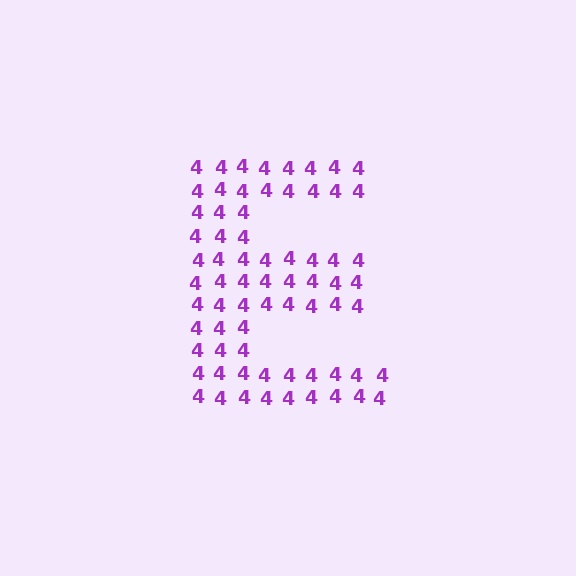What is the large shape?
The large shape is the letter E.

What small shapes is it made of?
It is made of small digit 4's.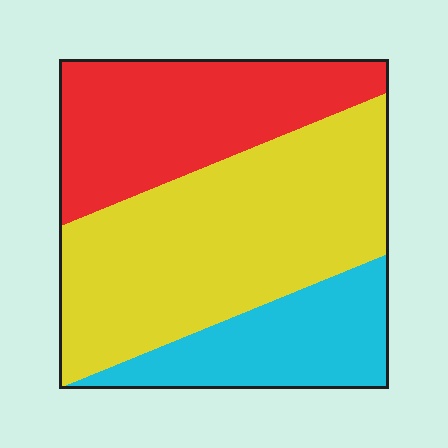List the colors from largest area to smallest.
From largest to smallest: yellow, red, cyan.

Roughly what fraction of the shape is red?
Red covers around 30% of the shape.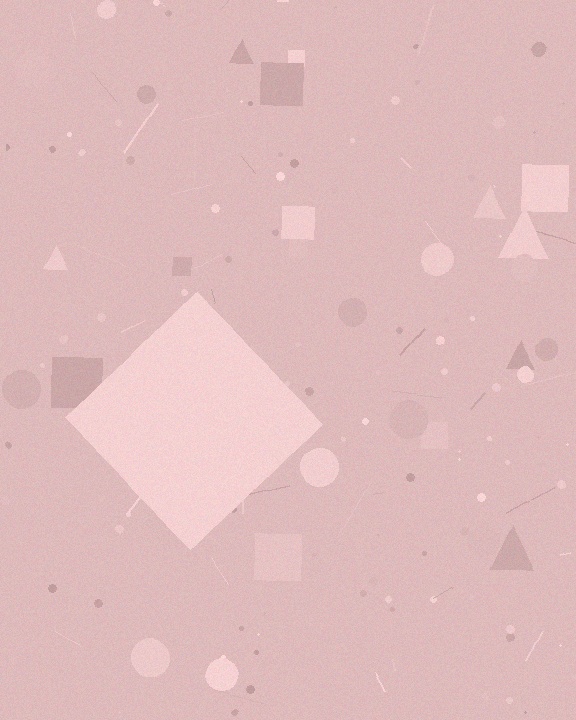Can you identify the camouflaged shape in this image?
The camouflaged shape is a diamond.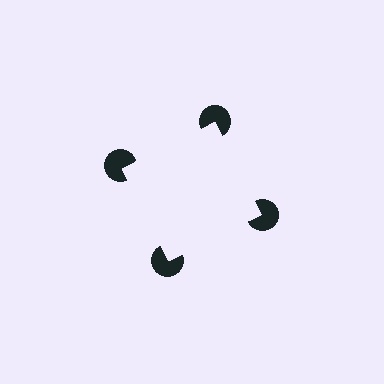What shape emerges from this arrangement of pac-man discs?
An illusory square — its edges are inferred from the aligned wedge cuts in the pac-man discs, not physically drawn.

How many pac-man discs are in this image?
There are 4 — one at each vertex of the illusory square.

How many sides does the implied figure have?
4 sides.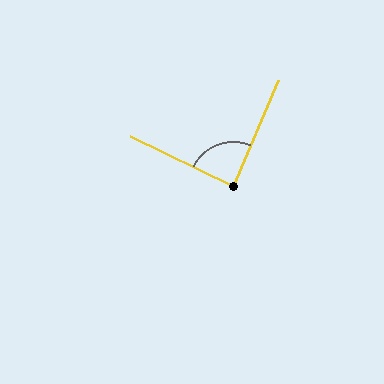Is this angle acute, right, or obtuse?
It is approximately a right angle.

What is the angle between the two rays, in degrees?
Approximately 88 degrees.